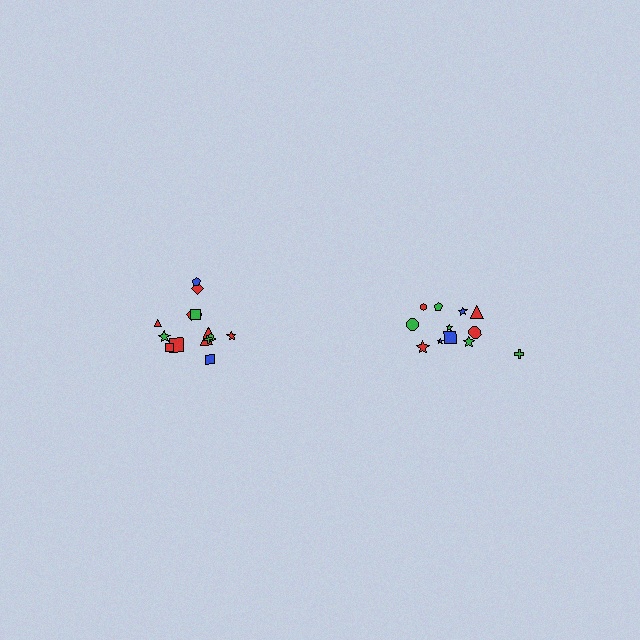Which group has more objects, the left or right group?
The left group.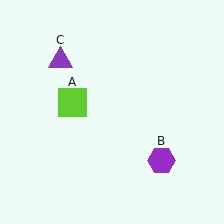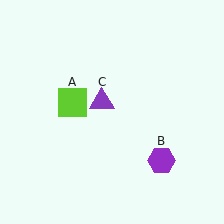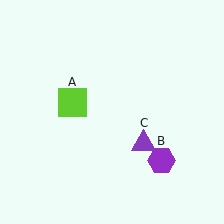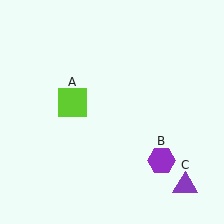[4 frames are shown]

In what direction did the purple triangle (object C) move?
The purple triangle (object C) moved down and to the right.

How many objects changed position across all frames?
1 object changed position: purple triangle (object C).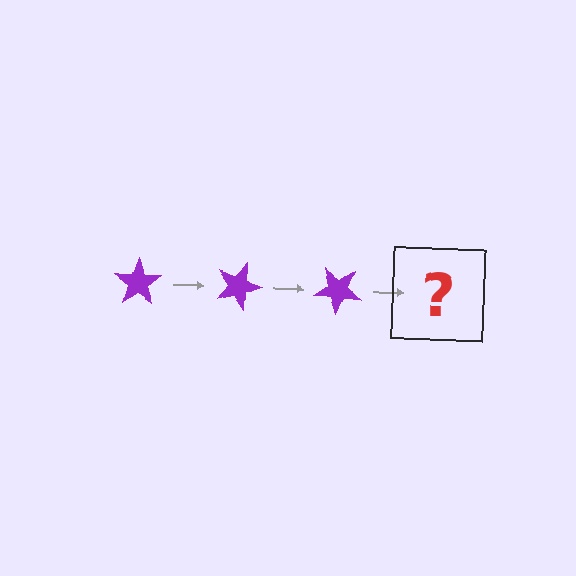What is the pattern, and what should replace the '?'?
The pattern is that the star rotates 20 degrees each step. The '?' should be a purple star rotated 60 degrees.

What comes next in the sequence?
The next element should be a purple star rotated 60 degrees.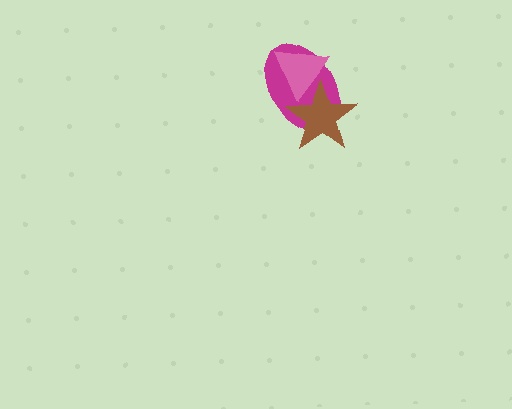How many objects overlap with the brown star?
2 objects overlap with the brown star.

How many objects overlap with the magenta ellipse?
2 objects overlap with the magenta ellipse.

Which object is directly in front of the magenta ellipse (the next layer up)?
The pink triangle is directly in front of the magenta ellipse.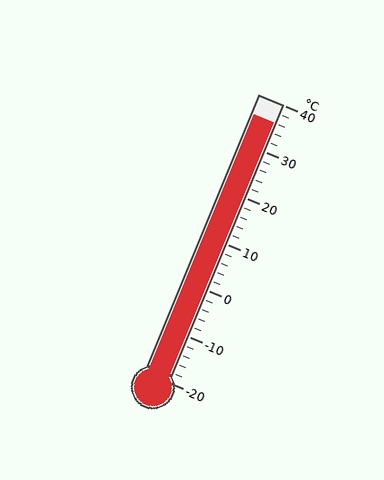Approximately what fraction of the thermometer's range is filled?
The thermometer is filled to approximately 95% of its range.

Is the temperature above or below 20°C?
The temperature is above 20°C.